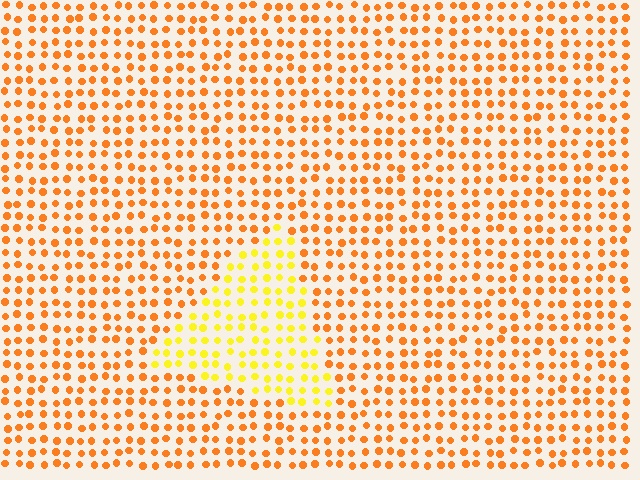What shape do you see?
I see a triangle.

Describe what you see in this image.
The image is filled with small orange elements in a uniform arrangement. A triangle-shaped region is visible where the elements are tinted to a slightly different hue, forming a subtle color boundary.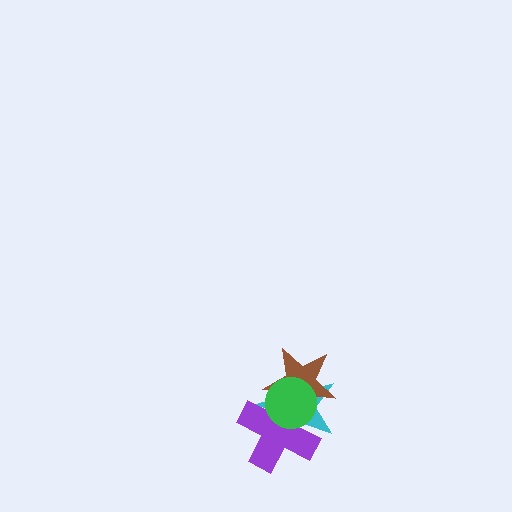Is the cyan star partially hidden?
Yes, it is partially covered by another shape.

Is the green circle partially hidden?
No, no other shape covers it.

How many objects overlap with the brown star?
3 objects overlap with the brown star.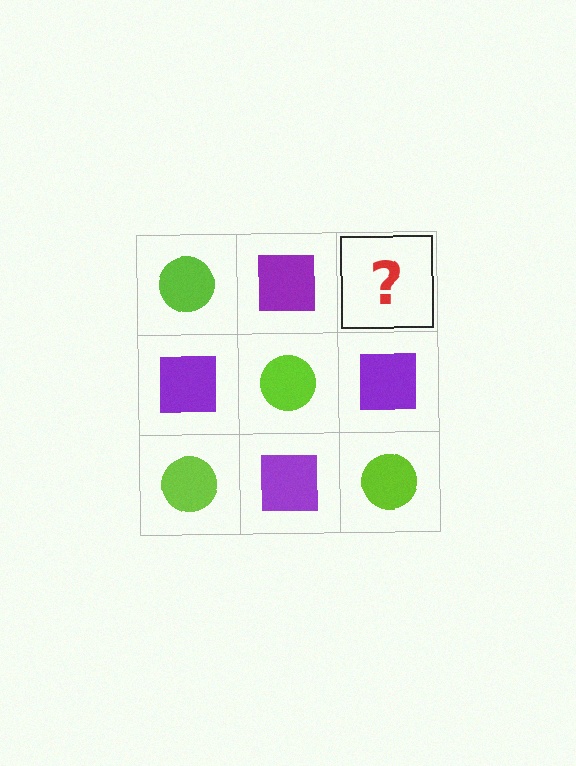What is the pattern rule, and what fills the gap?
The rule is that it alternates lime circle and purple square in a checkerboard pattern. The gap should be filled with a lime circle.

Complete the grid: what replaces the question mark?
The question mark should be replaced with a lime circle.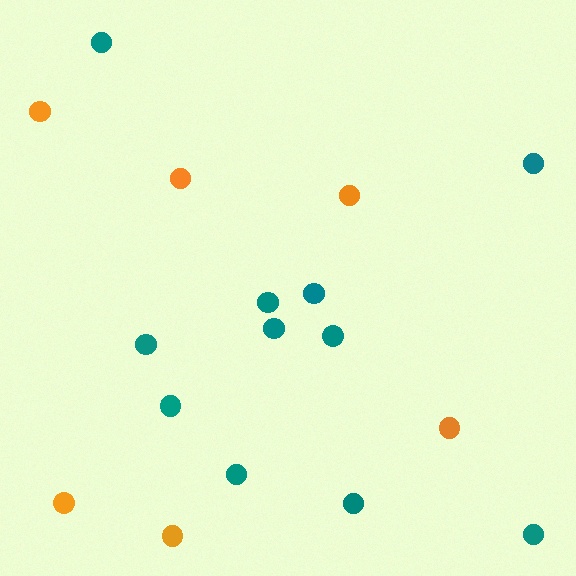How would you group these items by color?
There are 2 groups: one group of orange circles (6) and one group of teal circles (11).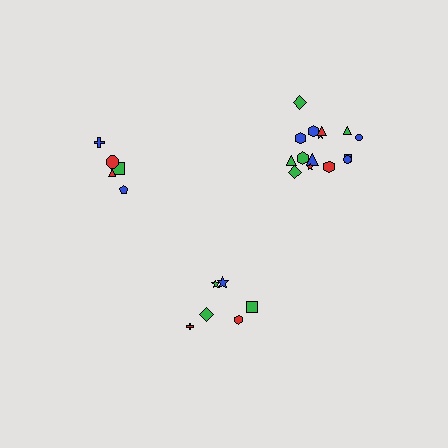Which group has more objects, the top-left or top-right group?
The top-right group.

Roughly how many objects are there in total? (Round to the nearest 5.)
Roughly 25 objects in total.